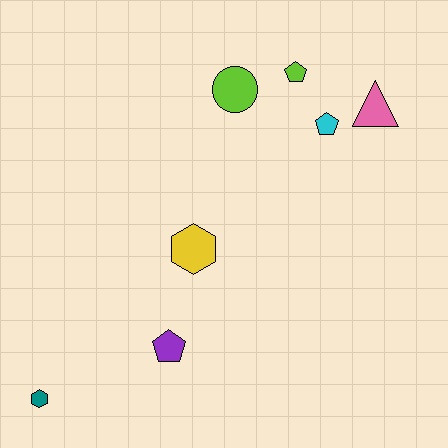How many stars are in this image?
There are no stars.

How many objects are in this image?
There are 7 objects.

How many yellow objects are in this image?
There is 1 yellow object.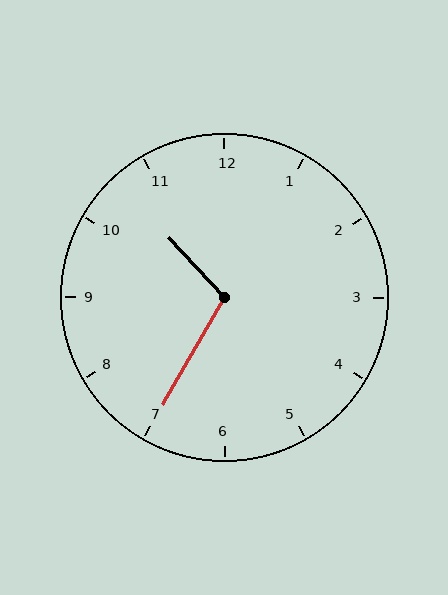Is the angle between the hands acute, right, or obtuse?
It is obtuse.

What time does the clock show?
10:35.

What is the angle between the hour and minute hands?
Approximately 108 degrees.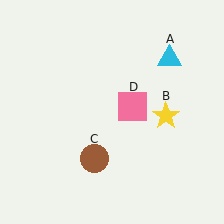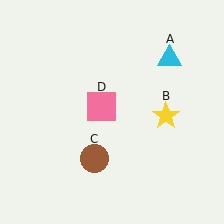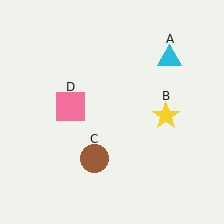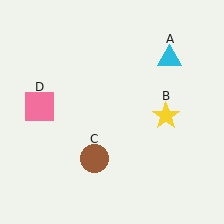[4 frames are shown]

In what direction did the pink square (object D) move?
The pink square (object D) moved left.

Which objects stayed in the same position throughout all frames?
Cyan triangle (object A) and yellow star (object B) and brown circle (object C) remained stationary.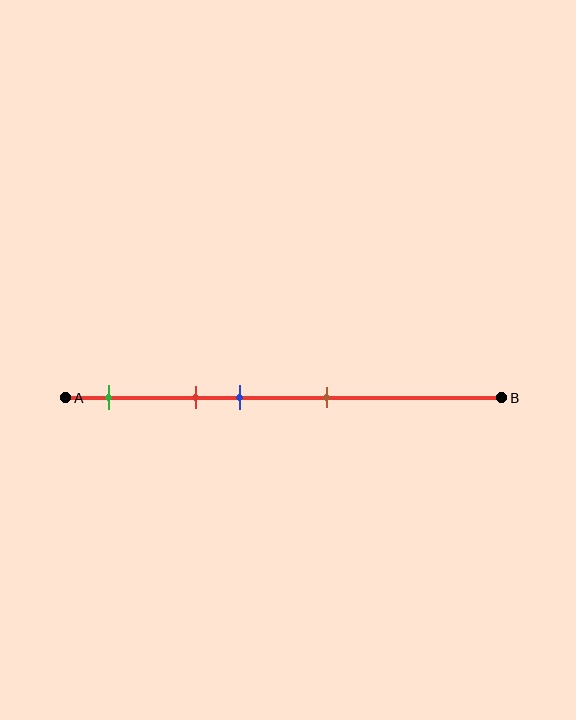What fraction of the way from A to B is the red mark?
The red mark is approximately 30% (0.3) of the way from A to B.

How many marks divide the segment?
There are 4 marks dividing the segment.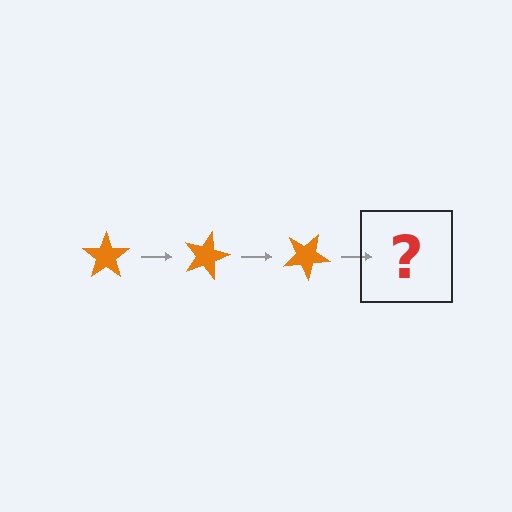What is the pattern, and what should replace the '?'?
The pattern is that the star rotates 15 degrees each step. The '?' should be an orange star rotated 45 degrees.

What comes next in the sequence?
The next element should be an orange star rotated 45 degrees.